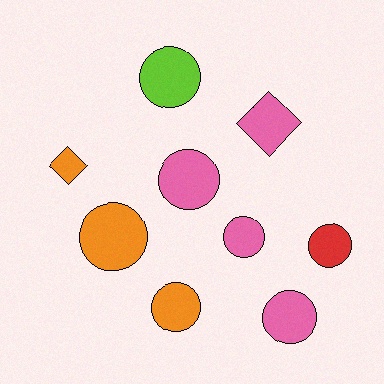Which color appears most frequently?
Pink, with 4 objects.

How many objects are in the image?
There are 9 objects.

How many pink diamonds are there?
There is 1 pink diamond.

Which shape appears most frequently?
Circle, with 7 objects.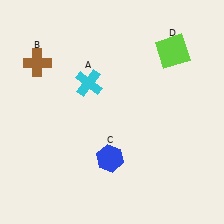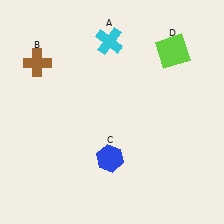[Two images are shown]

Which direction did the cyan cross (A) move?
The cyan cross (A) moved up.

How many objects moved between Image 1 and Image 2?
1 object moved between the two images.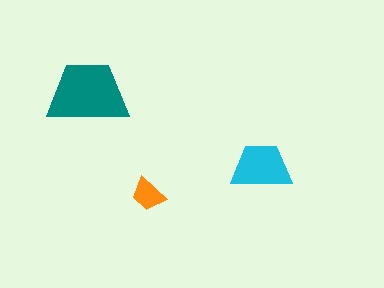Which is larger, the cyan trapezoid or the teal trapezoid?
The teal one.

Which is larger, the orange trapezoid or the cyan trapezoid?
The cyan one.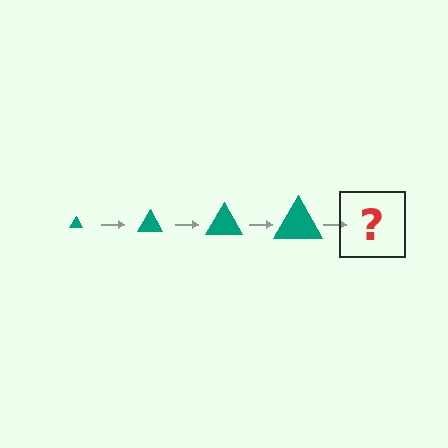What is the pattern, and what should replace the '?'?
The pattern is that the triangle gets progressively larger each step. The '?' should be a teal triangle, larger than the previous one.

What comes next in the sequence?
The next element should be a teal triangle, larger than the previous one.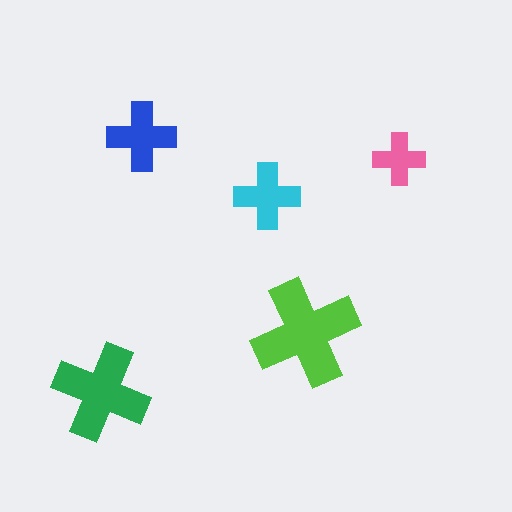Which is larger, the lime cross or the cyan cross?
The lime one.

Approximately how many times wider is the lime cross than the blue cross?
About 1.5 times wider.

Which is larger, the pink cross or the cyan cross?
The cyan one.